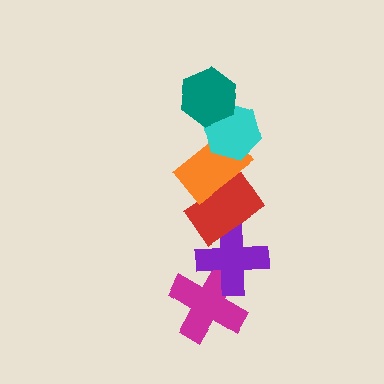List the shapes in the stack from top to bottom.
From top to bottom: the teal hexagon, the cyan hexagon, the orange rectangle, the red rectangle, the purple cross, the magenta cross.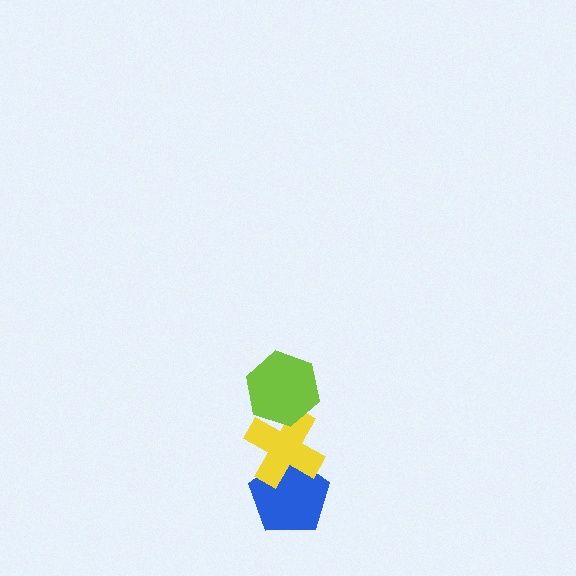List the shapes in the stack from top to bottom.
From top to bottom: the lime hexagon, the yellow cross, the blue pentagon.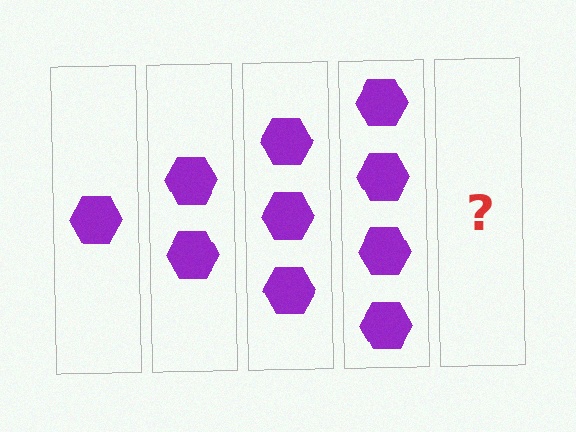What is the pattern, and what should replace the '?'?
The pattern is that each step adds one more hexagon. The '?' should be 5 hexagons.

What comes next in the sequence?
The next element should be 5 hexagons.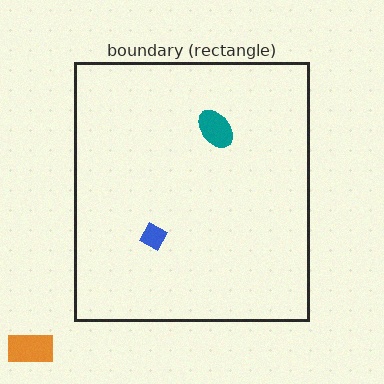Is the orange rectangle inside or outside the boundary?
Outside.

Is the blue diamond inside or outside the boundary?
Inside.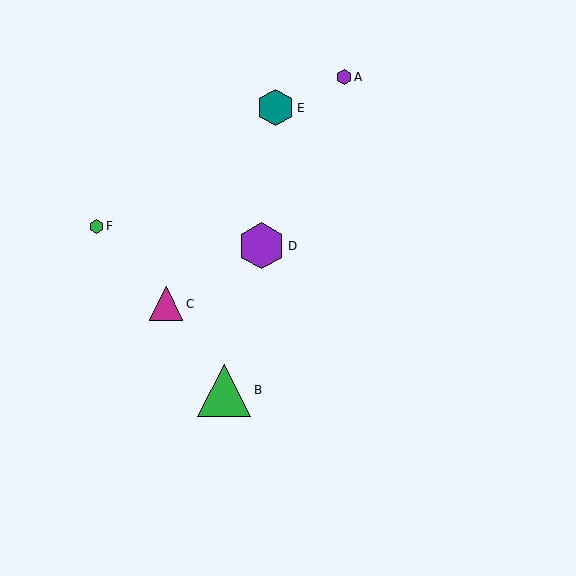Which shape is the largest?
The green triangle (labeled B) is the largest.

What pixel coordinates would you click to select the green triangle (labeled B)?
Click at (224, 390) to select the green triangle B.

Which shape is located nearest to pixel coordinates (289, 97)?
The teal hexagon (labeled E) at (276, 108) is nearest to that location.